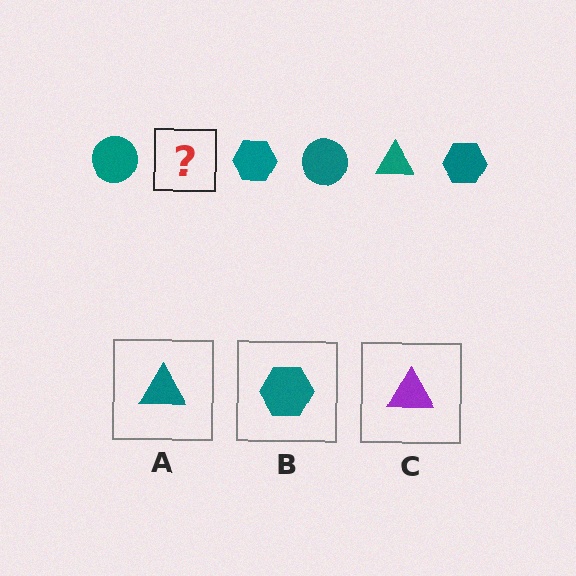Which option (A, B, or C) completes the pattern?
A.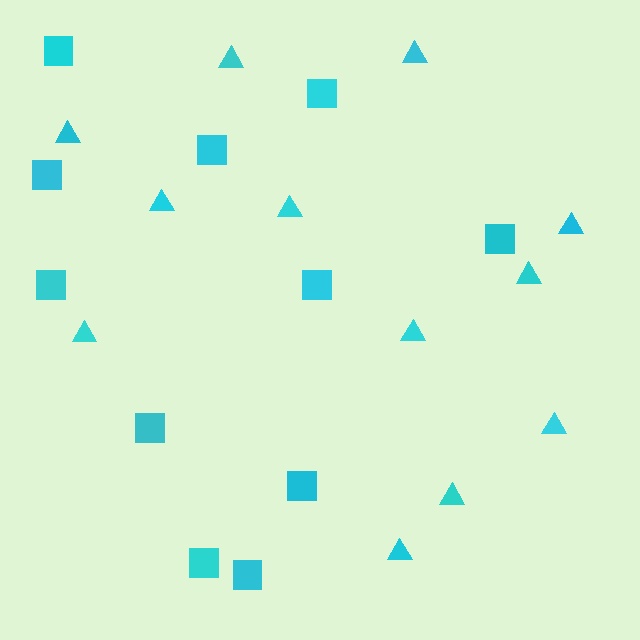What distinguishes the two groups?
There are 2 groups: one group of triangles (12) and one group of squares (11).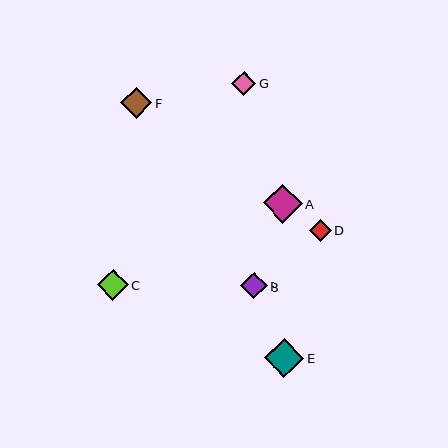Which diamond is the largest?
Diamond E is the largest with a size of approximately 39 pixels.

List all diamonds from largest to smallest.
From largest to smallest: E, A, C, F, B, G, D.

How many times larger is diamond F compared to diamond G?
Diamond F is approximately 1.3 times the size of diamond G.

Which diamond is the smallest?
Diamond D is the smallest with a size of approximately 22 pixels.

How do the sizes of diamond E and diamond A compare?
Diamond E and diamond A are approximately the same size.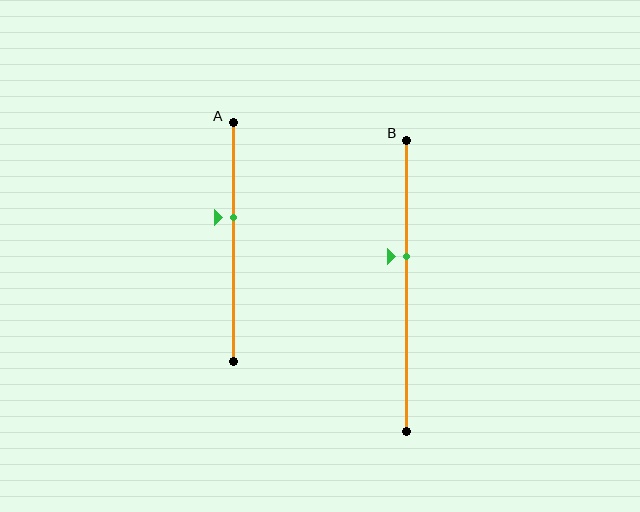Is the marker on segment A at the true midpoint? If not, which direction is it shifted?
No, the marker on segment A is shifted upward by about 10% of the segment length.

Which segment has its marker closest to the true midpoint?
Segment A has its marker closest to the true midpoint.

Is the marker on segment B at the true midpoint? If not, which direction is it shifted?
No, the marker on segment B is shifted upward by about 10% of the segment length.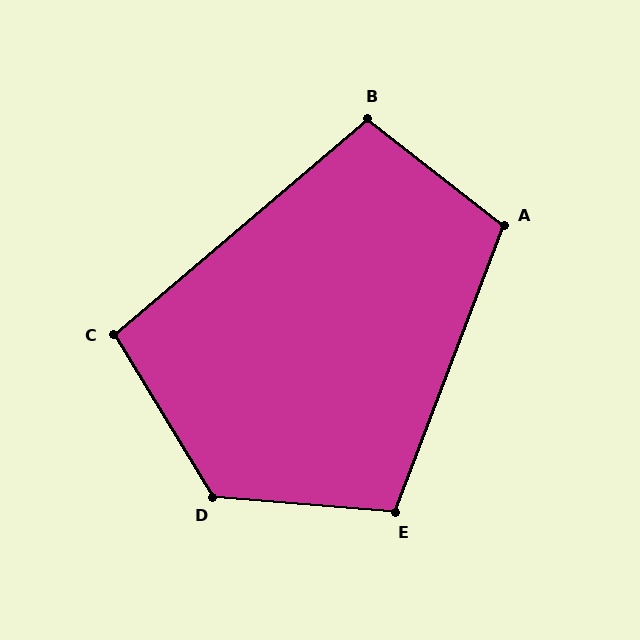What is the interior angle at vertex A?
Approximately 107 degrees (obtuse).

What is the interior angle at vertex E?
Approximately 106 degrees (obtuse).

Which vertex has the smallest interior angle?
C, at approximately 99 degrees.